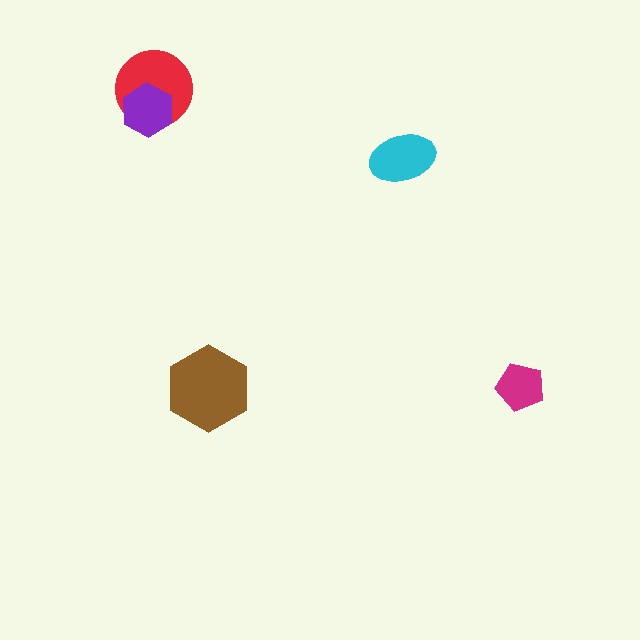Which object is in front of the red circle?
The purple hexagon is in front of the red circle.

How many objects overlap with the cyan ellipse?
0 objects overlap with the cyan ellipse.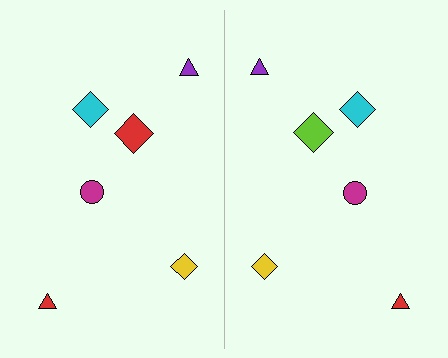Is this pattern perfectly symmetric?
No, the pattern is not perfectly symmetric. The lime diamond on the right side breaks the symmetry — its mirror counterpart is red.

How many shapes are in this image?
There are 12 shapes in this image.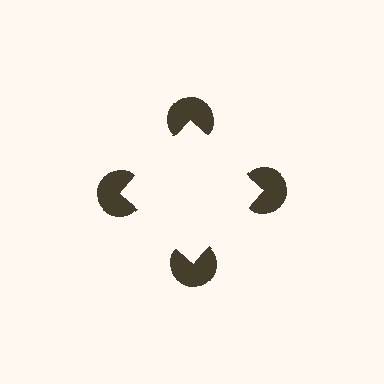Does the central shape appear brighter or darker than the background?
It typically appears slightly brighter than the background, even though no actual brightness change is drawn.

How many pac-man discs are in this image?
There are 4 — one at each vertex of the illusory square.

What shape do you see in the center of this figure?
An illusory square — its edges are inferred from the aligned wedge cuts in the pac-man discs, not physically drawn.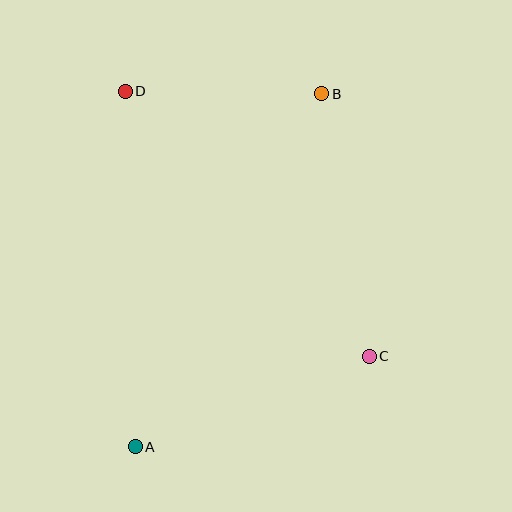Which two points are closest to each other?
Points B and D are closest to each other.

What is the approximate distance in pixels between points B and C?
The distance between B and C is approximately 266 pixels.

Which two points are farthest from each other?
Points A and B are farthest from each other.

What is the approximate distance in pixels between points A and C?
The distance between A and C is approximately 251 pixels.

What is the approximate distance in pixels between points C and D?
The distance between C and D is approximately 360 pixels.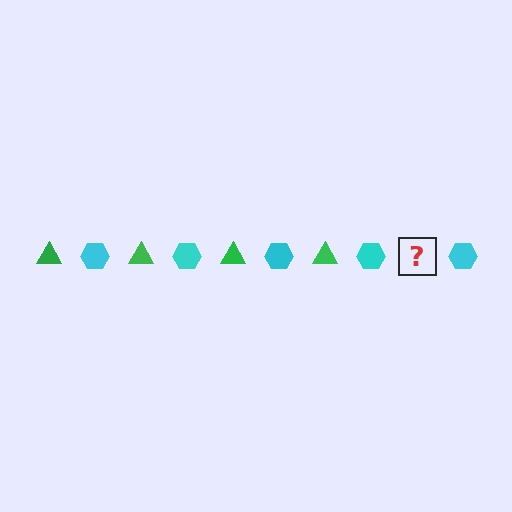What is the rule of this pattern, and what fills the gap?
The rule is that the pattern alternates between green triangle and cyan hexagon. The gap should be filled with a green triangle.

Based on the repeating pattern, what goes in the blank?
The blank should be a green triangle.